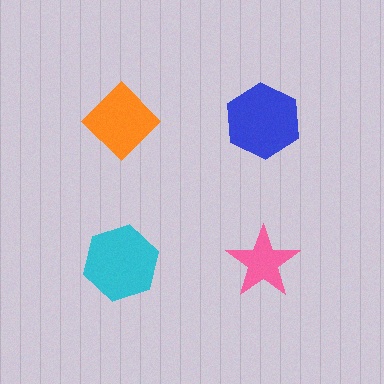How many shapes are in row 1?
2 shapes.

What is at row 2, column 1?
A cyan hexagon.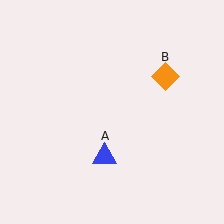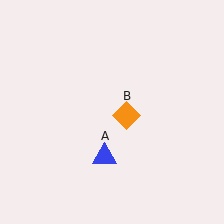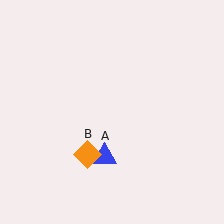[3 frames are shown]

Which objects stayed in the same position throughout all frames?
Blue triangle (object A) remained stationary.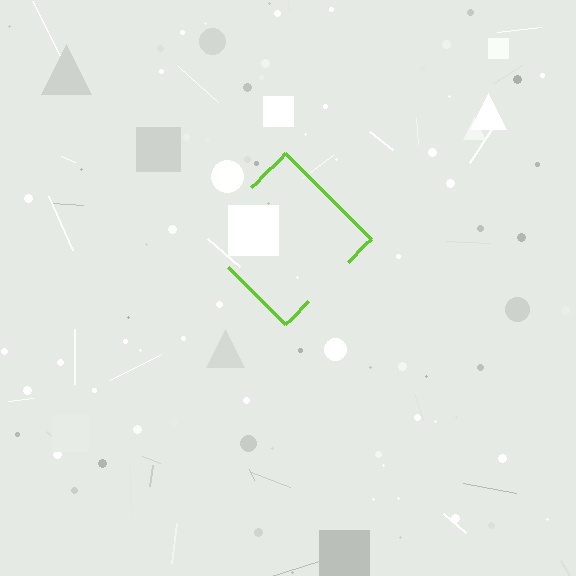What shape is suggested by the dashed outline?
The dashed outline suggests a diamond.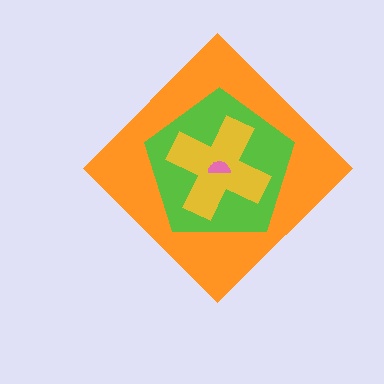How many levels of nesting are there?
4.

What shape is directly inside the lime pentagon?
The yellow cross.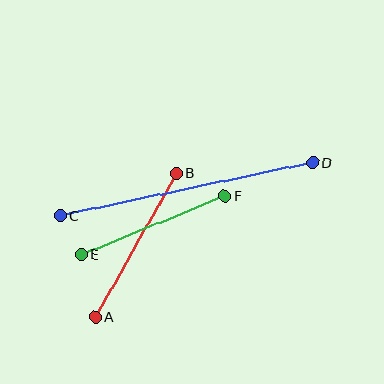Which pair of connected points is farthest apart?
Points C and D are farthest apart.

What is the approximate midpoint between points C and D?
The midpoint is at approximately (186, 189) pixels.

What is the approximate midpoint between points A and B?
The midpoint is at approximately (136, 245) pixels.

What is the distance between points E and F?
The distance is approximately 155 pixels.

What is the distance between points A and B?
The distance is approximately 165 pixels.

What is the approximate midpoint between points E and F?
The midpoint is at approximately (153, 225) pixels.